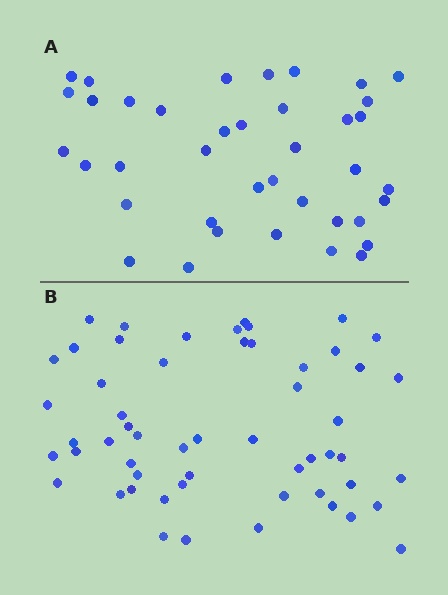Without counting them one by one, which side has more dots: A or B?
Region B (the bottom region) has more dots.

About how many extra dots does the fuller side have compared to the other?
Region B has approximately 15 more dots than region A.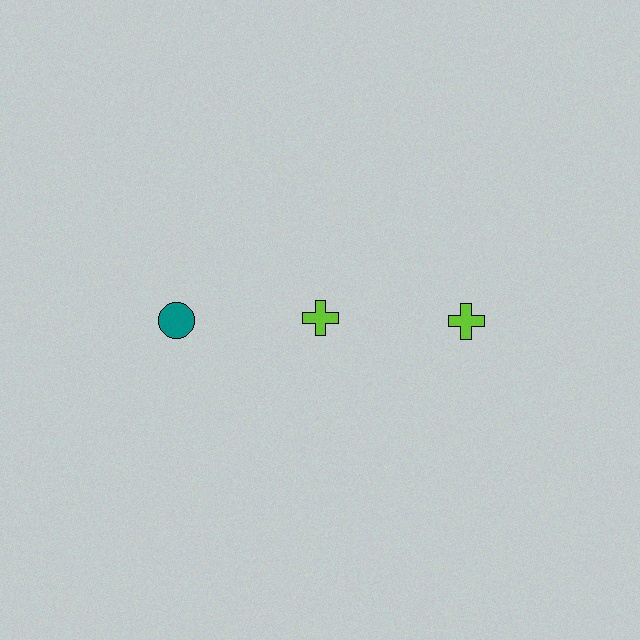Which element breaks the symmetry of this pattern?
The teal circle in the top row, leftmost column breaks the symmetry. All other shapes are lime crosses.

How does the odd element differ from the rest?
It differs in both color (teal instead of lime) and shape (circle instead of cross).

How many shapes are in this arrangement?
There are 3 shapes arranged in a grid pattern.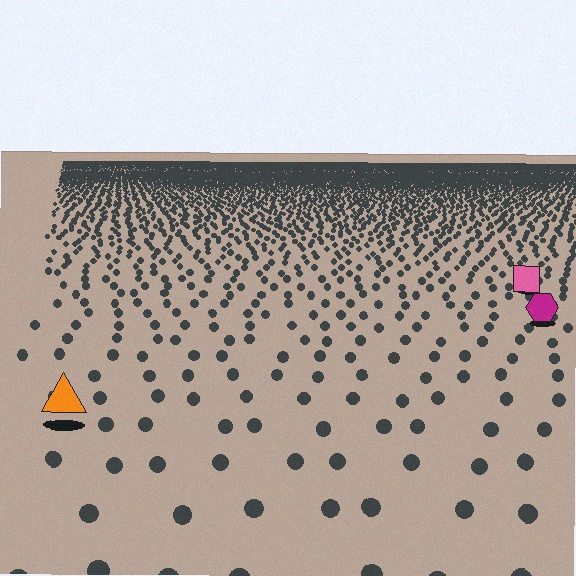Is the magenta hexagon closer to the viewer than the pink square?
Yes. The magenta hexagon is closer — you can tell from the texture gradient: the ground texture is coarser near it.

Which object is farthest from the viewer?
The pink square is farthest from the viewer. It appears smaller and the ground texture around it is denser.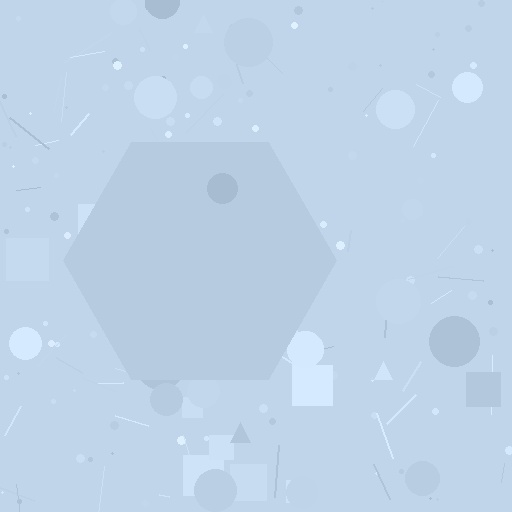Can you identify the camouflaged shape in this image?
The camouflaged shape is a hexagon.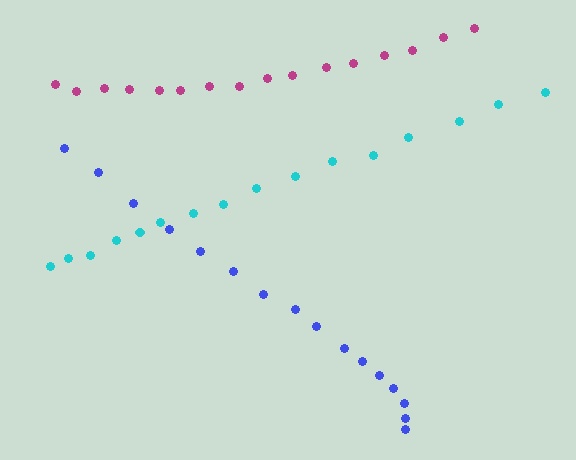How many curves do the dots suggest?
There are 3 distinct paths.